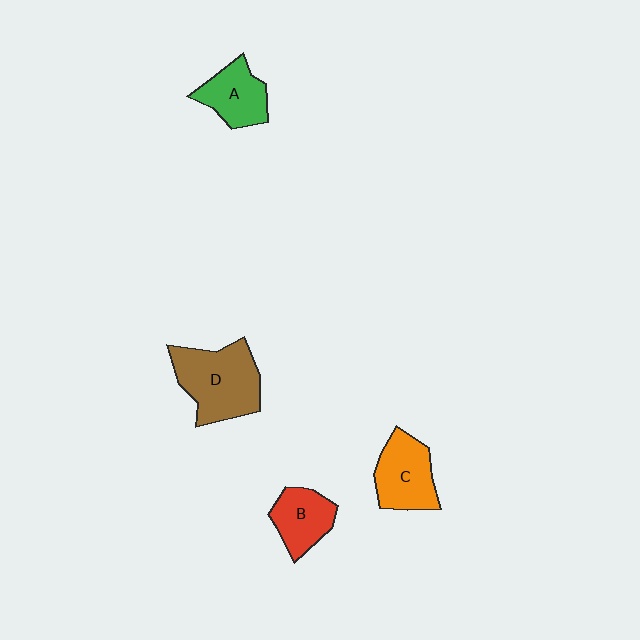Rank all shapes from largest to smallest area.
From largest to smallest: D (brown), C (orange), A (green), B (red).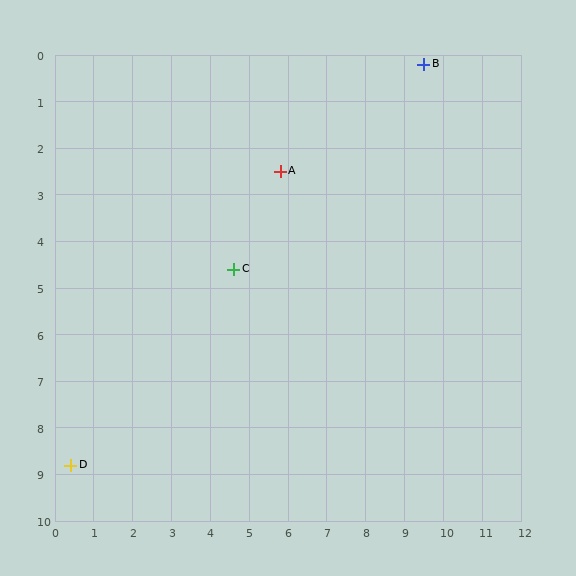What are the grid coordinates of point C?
Point C is at approximately (4.6, 4.6).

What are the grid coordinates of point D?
Point D is at approximately (0.4, 8.8).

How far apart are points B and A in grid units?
Points B and A are about 4.4 grid units apart.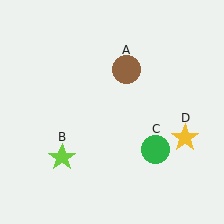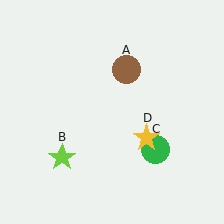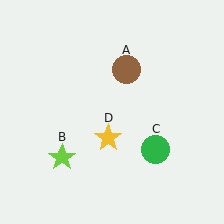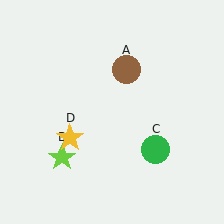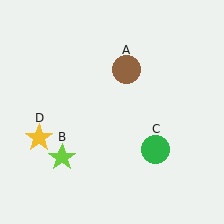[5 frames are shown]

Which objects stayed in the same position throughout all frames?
Brown circle (object A) and lime star (object B) and green circle (object C) remained stationary.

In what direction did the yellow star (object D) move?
The yellow star (object D) moved left.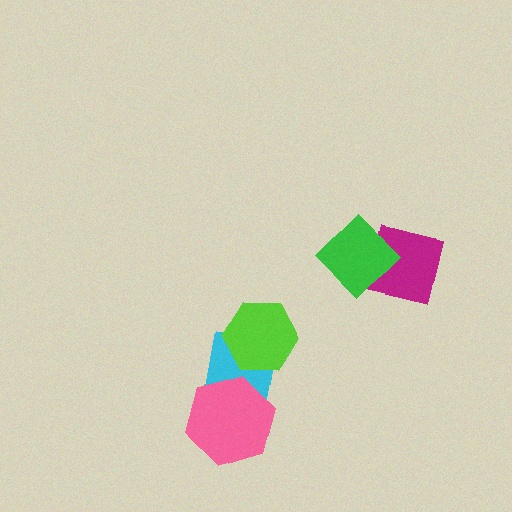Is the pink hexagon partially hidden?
No, no other shape covers it.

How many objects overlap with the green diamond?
1 object overlaps with the green diamond.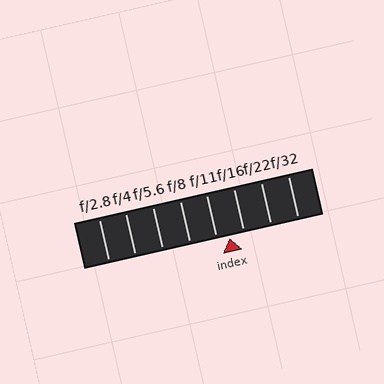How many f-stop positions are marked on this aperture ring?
There are 8 f-stop positions marked.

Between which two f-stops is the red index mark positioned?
The index mark is between f/11 and f/16.